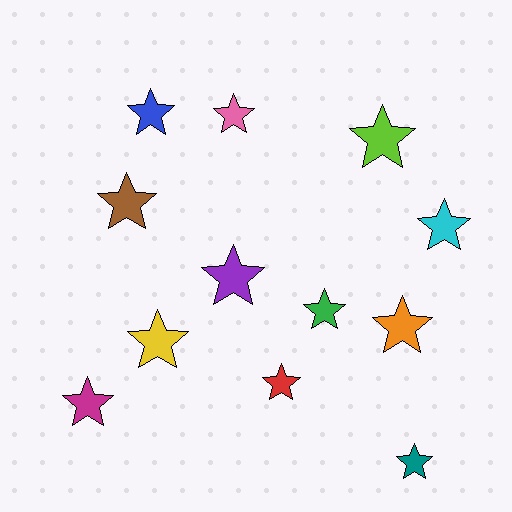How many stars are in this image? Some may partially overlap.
There are 12 stars.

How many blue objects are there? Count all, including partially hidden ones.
There is 1 blue object.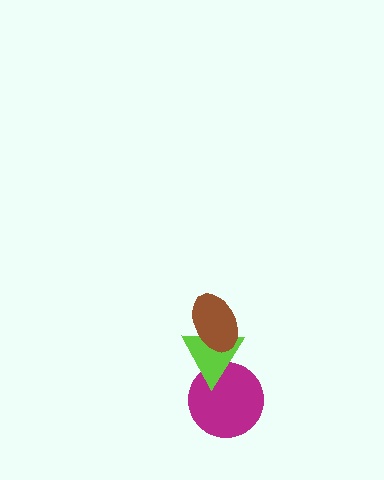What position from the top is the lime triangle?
The lime triangle is 2nd from the top.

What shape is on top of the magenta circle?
The lime triangle is on top of the magenta circle.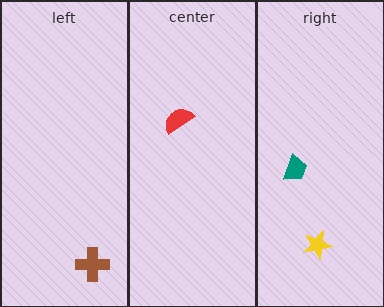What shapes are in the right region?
The yellow star, the teal trapezoid.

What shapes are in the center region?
The red semicircle.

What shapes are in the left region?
The brown cross.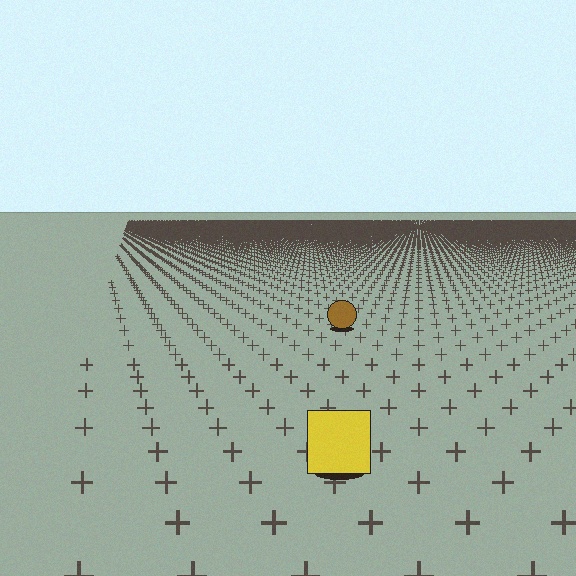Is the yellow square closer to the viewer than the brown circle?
Yes. The yellow square is closer — you can tell from the texture gradient: the ground texture is coarser near it.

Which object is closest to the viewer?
The yellow square is closest. The texture marks near it are larger and more spread out.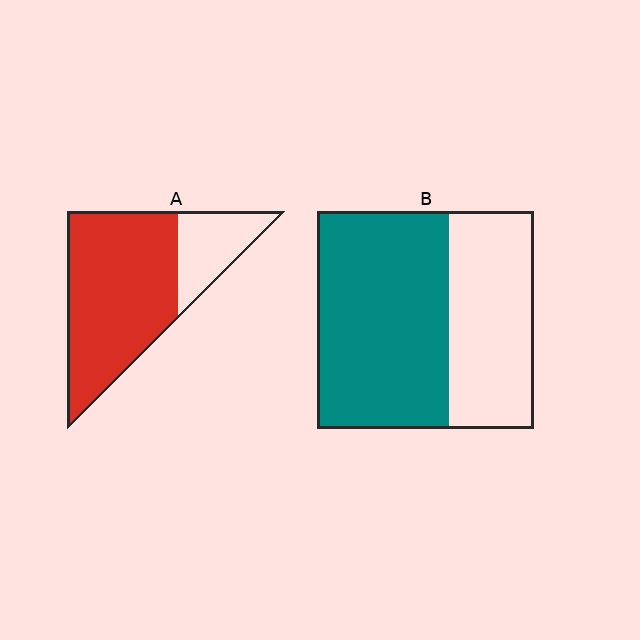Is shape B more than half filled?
Yes.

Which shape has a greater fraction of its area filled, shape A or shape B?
Shape A.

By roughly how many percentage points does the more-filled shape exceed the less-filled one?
By roughly 15 percentage points (A over B).